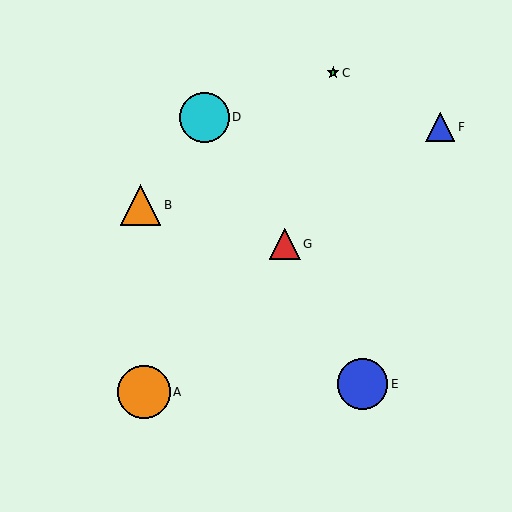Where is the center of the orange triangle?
The center of the orange triangle is at (140, 205).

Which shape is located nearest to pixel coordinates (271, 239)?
The red triangle (labeled G) at (285, 244) is nearest to that location.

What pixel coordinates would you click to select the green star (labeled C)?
Click at (333, 73) to select the green star C.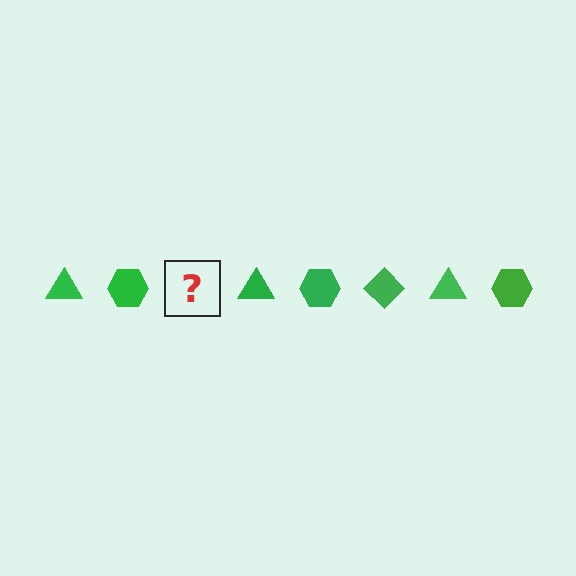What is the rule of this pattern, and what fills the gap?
The rule is that the pattern cycles through triangle, hexagon, diamond shapes in green. The gap should be filled with a green diamond.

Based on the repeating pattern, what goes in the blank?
The blank should be a green diamond.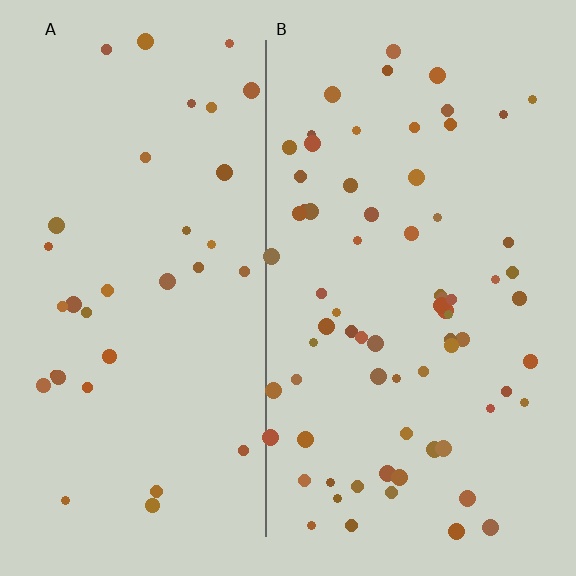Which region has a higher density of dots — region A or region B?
B (the right).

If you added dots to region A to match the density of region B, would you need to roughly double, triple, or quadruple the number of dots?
Approximately double.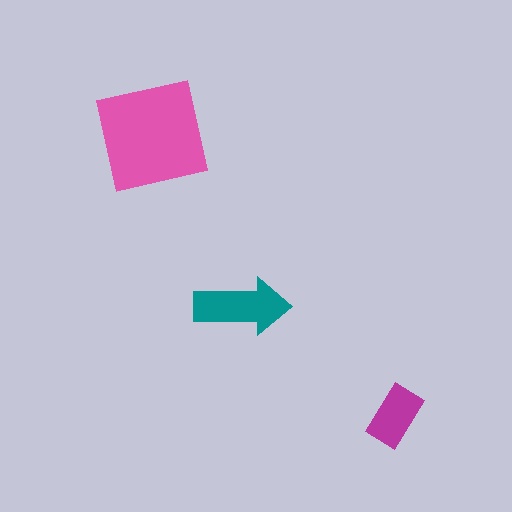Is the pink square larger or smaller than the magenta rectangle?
Larger.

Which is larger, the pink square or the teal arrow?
The pink square.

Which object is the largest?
The pink square.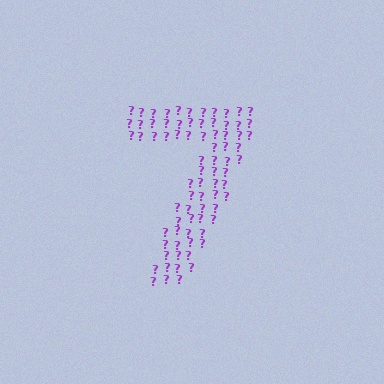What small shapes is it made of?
It is made of small question marks.